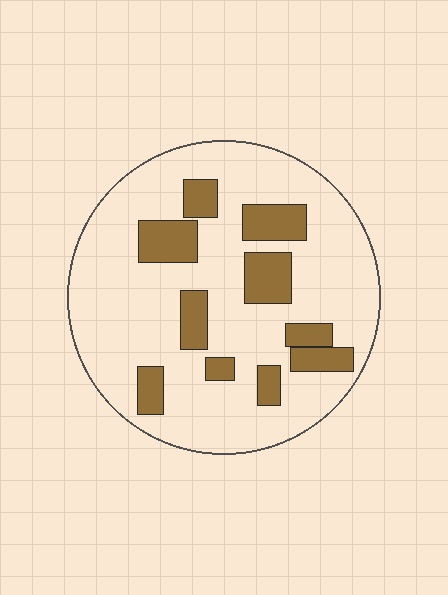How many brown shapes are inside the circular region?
10.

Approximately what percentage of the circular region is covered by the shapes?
Approximately 20%.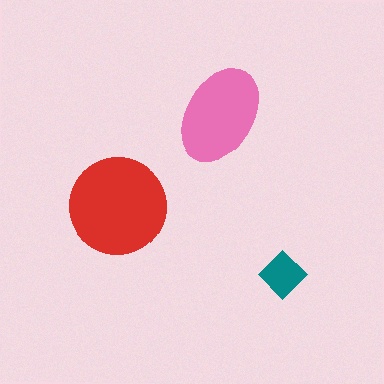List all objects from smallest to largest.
The teal diamond, the pink ellipse, the red circle.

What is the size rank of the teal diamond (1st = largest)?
3rd.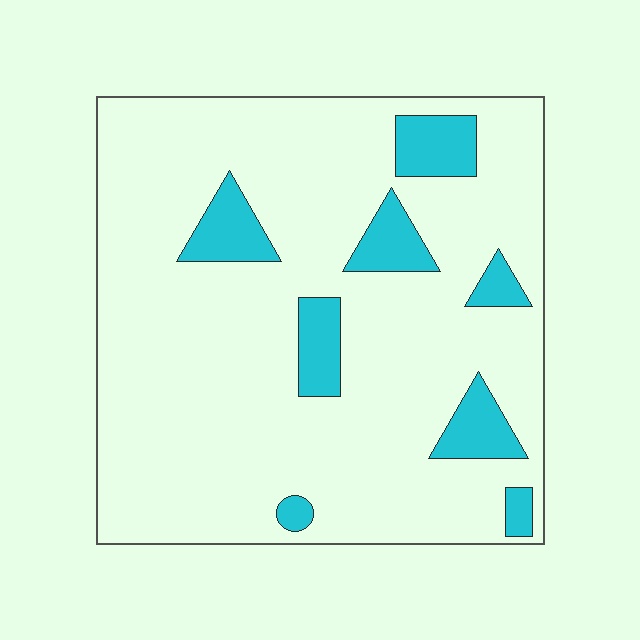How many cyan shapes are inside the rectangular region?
8.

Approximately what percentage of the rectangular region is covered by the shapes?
Approximately 15%.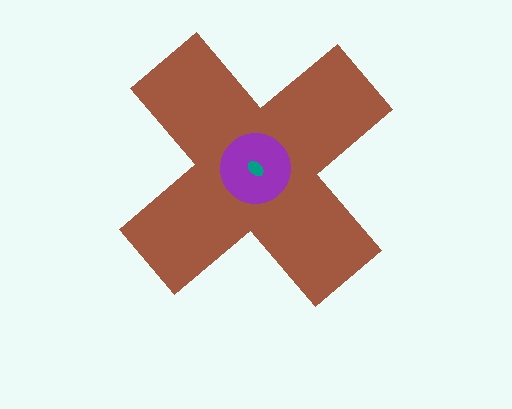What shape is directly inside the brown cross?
The purple circle.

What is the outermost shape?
The brown cross.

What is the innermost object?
The teal ellipse.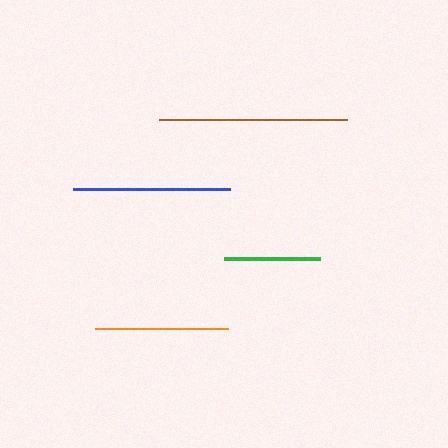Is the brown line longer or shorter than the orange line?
The brown line is longer than the orange line.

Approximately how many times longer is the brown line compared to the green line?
The brown line is approximately 2.0 times the length of the green line.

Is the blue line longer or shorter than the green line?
The blue line is longer than the green line.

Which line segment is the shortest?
The green line is the shortest at approximately 96 pixels.